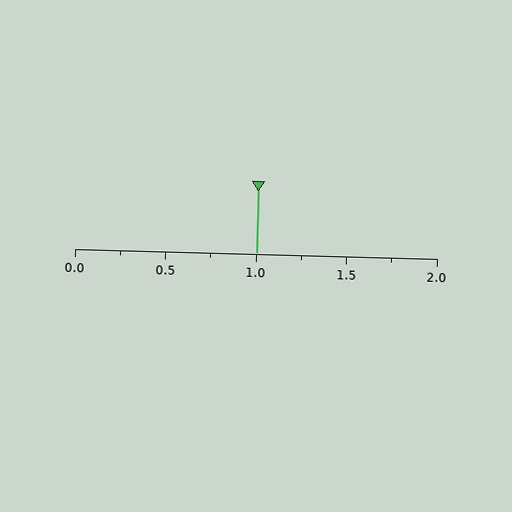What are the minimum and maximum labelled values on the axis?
The axis runs from 0.0 to 2.0.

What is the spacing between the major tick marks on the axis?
The major ticks are spaced 0.5 apart.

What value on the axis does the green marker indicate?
The marker indicates approximately 1.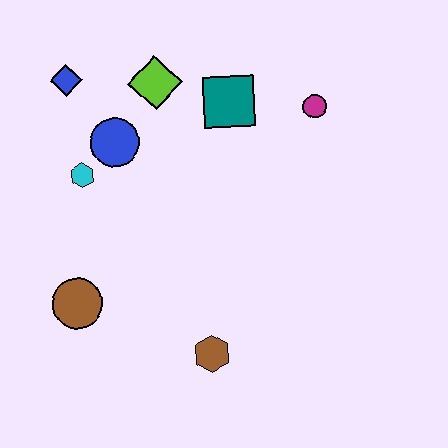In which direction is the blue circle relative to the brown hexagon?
The blue circle is above the brown hexagon.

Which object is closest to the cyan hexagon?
The blue circle is closest to the cyan hexagon.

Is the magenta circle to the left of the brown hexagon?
No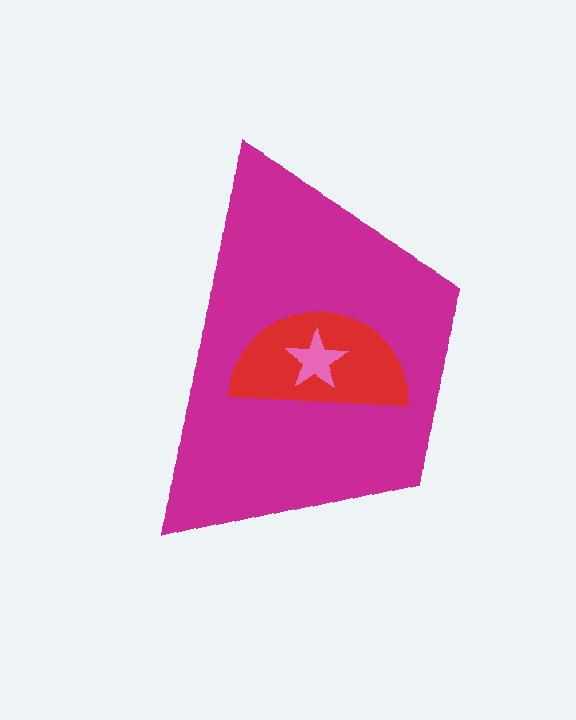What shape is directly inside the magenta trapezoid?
The red semicircle.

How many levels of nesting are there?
3.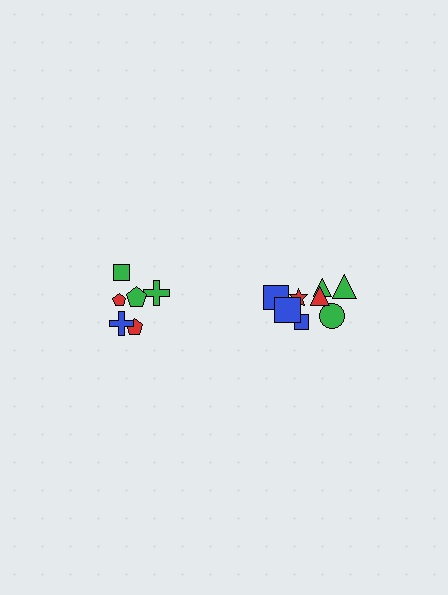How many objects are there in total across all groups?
There are 14 objects.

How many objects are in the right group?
There are 8 objects.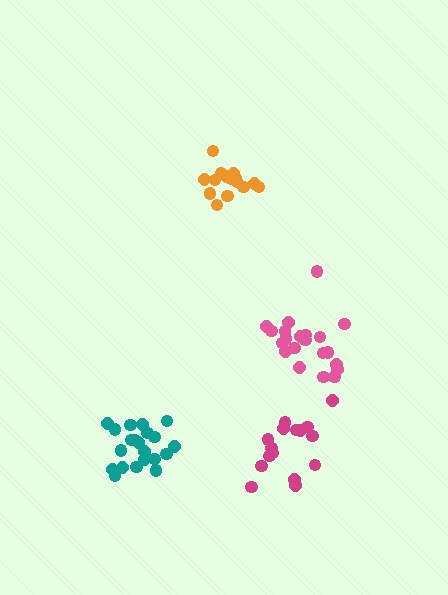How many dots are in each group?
Group 1: 15 dots, Group 2: 16 dots, Group 3: 21 dots, Group 4: 21 dots (73 total).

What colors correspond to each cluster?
The clusters are colored: orange, magenta, teal, pink.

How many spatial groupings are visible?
There are 4 spatial groupings.